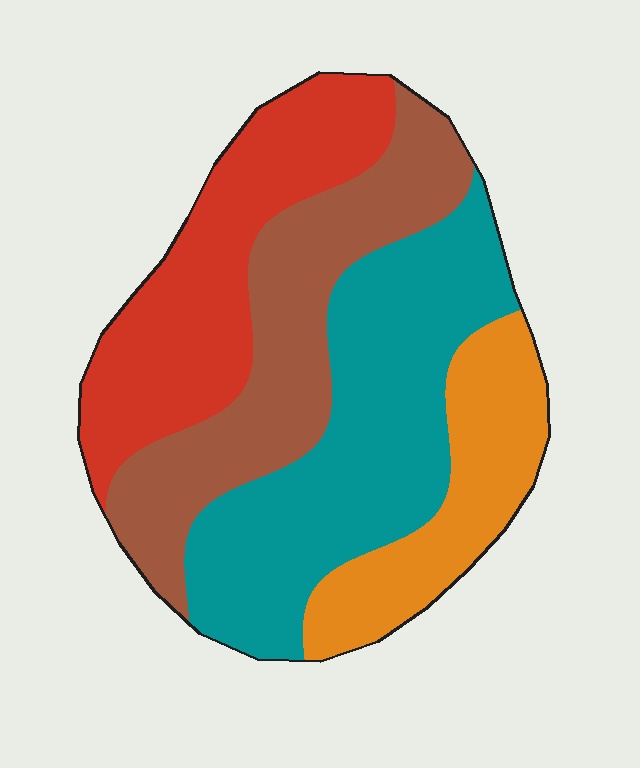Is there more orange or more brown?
Brown.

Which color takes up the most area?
Teal, at roughly 35%.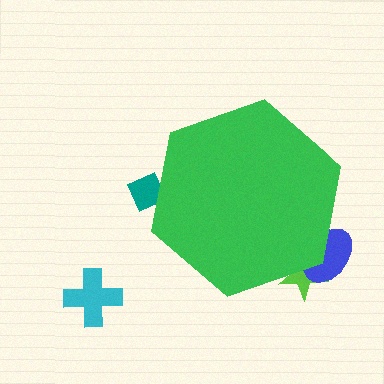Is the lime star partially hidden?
Yes, the lime star is partially hidden behind the green hexagon.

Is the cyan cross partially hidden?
No, the cyan cross is fully visible.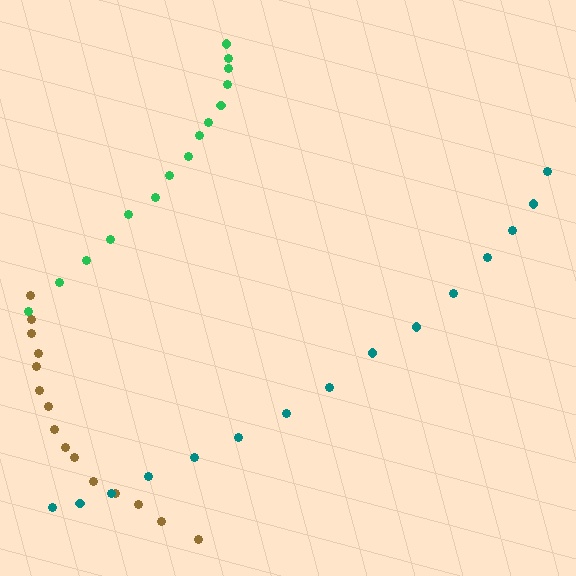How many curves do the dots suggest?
There are 3 distinct paths.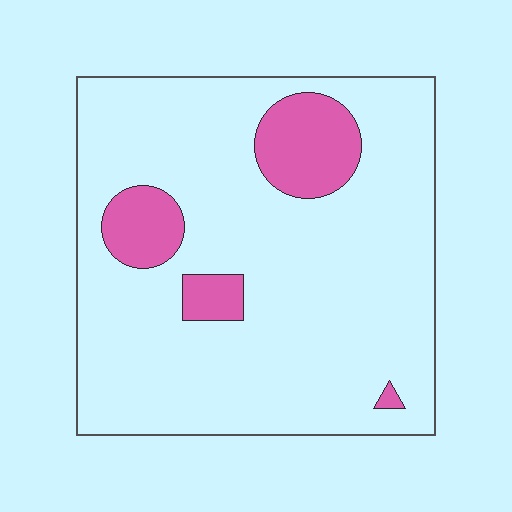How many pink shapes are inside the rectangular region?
4.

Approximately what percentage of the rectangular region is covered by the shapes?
Approximately 15%.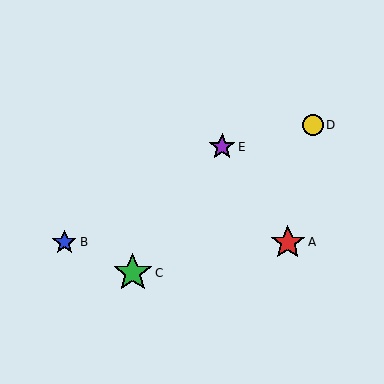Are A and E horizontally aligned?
No, A is at y≈242 and E is at y≈147.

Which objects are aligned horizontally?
Objects A, B are aligned horizontally.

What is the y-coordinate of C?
Object C is at y≈273.